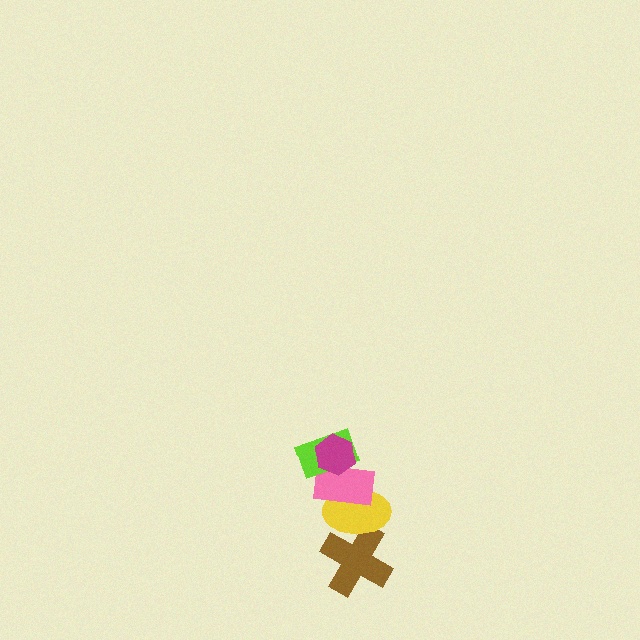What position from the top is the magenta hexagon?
The magenta hexagon is 1st from the top.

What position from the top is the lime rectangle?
The lime rectangle is 2nd from the top.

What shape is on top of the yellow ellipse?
The pink rectangle is on top of the yellow ellipse.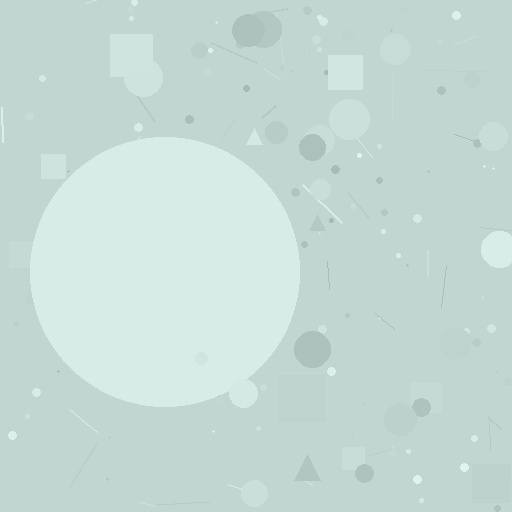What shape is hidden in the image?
A circle is hidden in the image.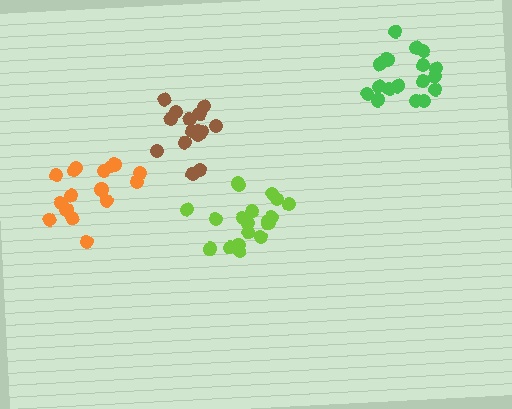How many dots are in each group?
Group 1: 15 dots, Group 2: 18 dots, Group 3: 19 dots, Group 4: 18 dots (70 total).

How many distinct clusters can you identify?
There are 4 distinct clusters.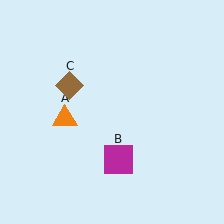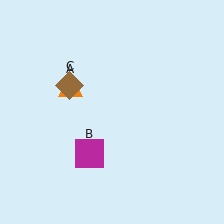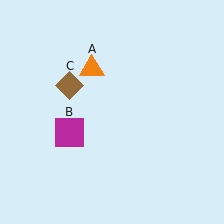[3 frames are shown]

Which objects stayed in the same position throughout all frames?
Brown diamond (object C) remained stationary.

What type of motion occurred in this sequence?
The orange triangle (object A), magenta square (object B) rotated clockwise around the center of the scene.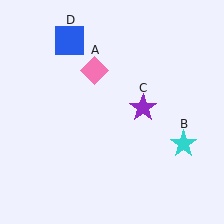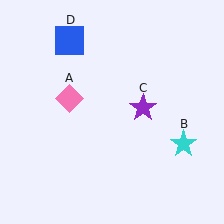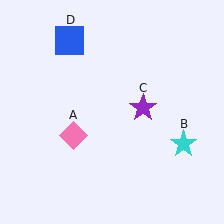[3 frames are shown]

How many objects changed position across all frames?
1 object changed position: pink diamond (object A).